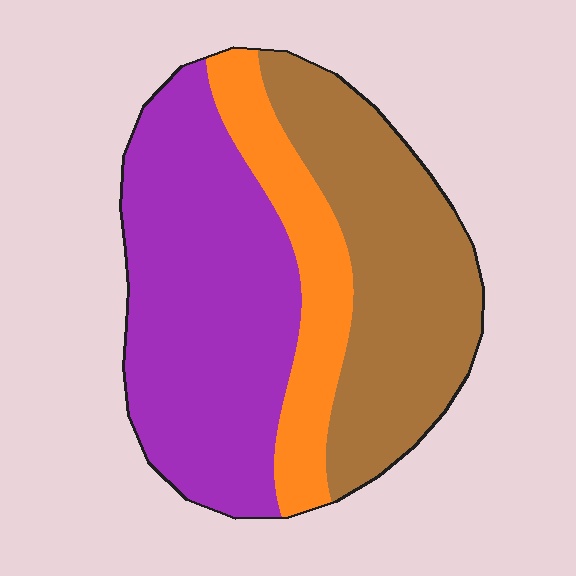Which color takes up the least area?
Orange, at roughly 20%.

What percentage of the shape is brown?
Brown takes up between a quarter and a half of the shape.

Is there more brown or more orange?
Brown.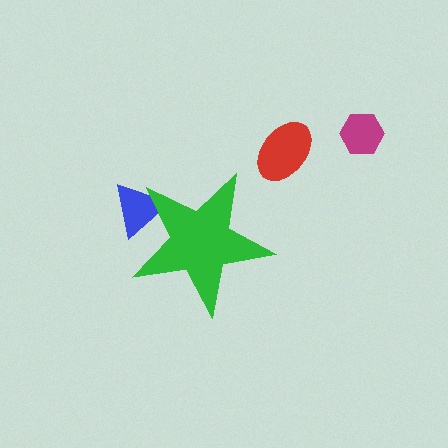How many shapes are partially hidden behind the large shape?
1 shape is partially hidden.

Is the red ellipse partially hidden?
No, the red ellipse is fully visible.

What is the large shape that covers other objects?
A green star.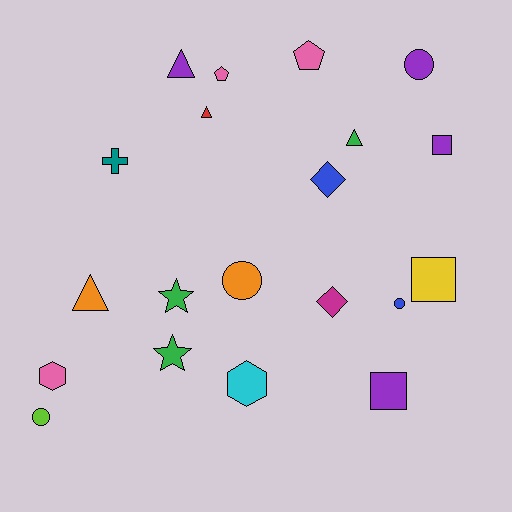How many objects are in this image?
There are 20 objects.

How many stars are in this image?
There are 2 stars.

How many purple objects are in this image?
There are 4 purple objects.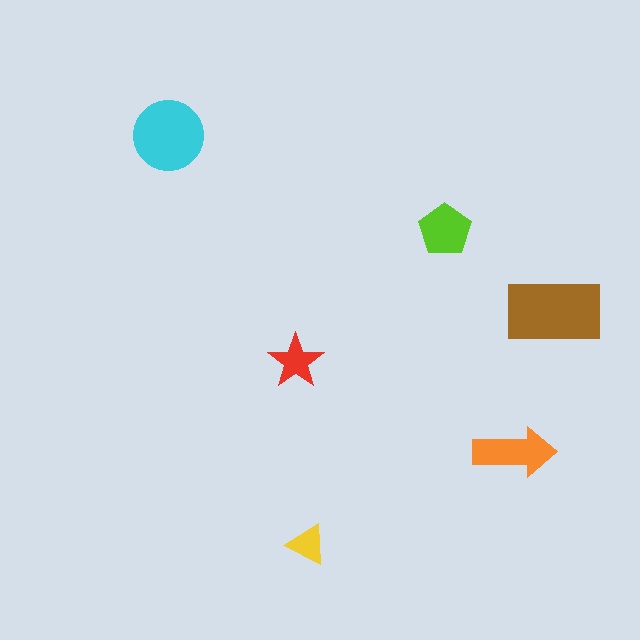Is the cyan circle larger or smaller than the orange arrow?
Larger.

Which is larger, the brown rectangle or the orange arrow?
The brown rectangle.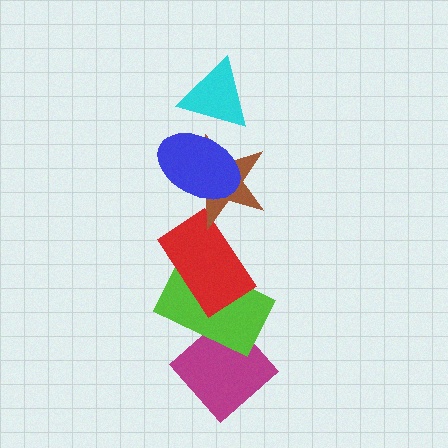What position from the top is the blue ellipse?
The blue ellipse is 2nd from the top.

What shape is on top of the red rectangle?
The brown star is on top of the red rectangle.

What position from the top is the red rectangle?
The red rectangle is 4th from the top.